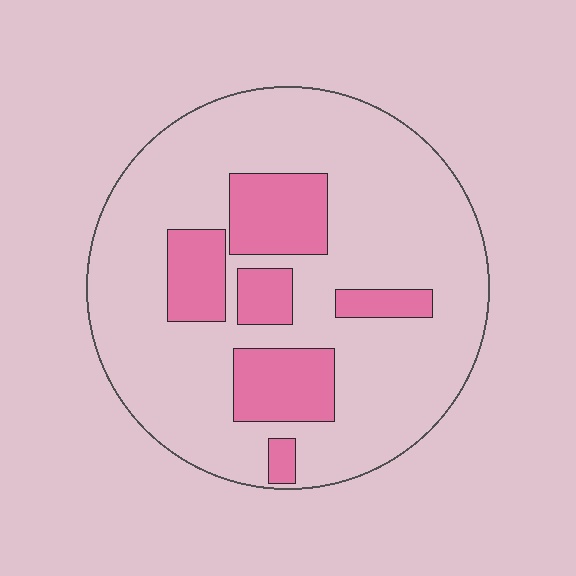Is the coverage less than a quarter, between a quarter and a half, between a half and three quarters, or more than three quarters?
Less than a quarter.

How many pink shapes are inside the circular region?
6.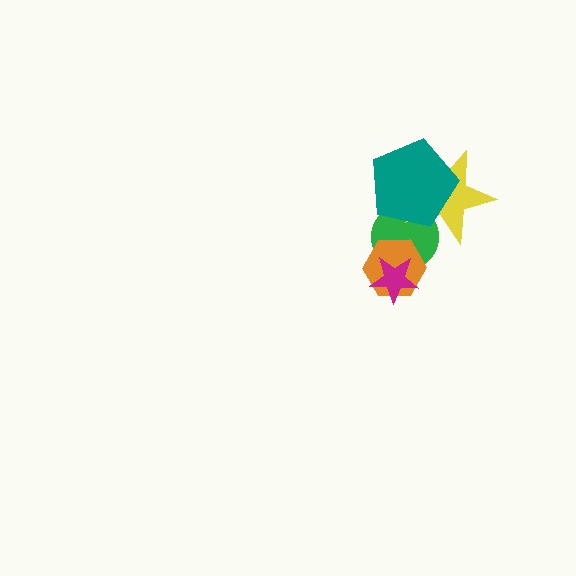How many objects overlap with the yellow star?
2 objects overlap with the yellow star.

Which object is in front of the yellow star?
The teal pentagon is in front of the yellow star.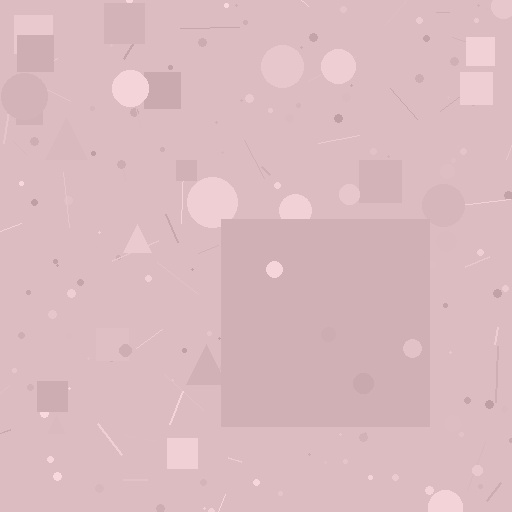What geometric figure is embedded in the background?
A square is embedded in the background.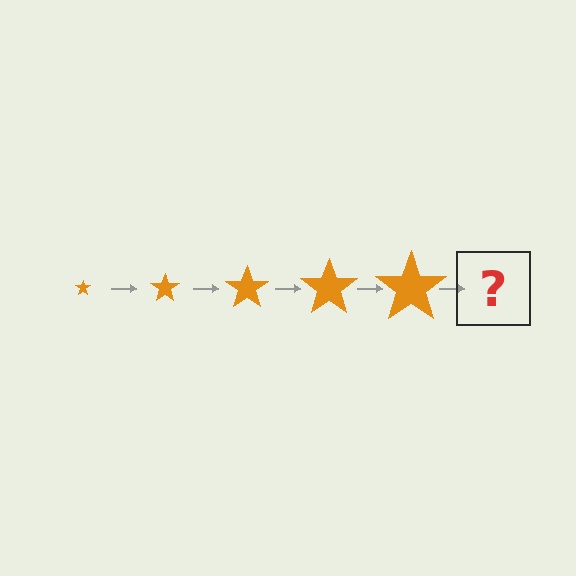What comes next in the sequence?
The next element should be an orange star, larger than the previous one.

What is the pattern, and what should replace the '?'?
The pattern is that the star gets progressively larger each step. The '?' should be an orange star, larger than the previous one.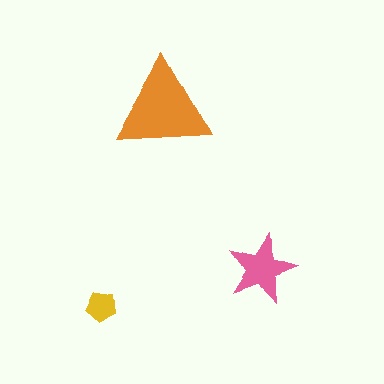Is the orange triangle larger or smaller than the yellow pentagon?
Larger.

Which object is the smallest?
The yellow pentagon.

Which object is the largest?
The orange triangle.